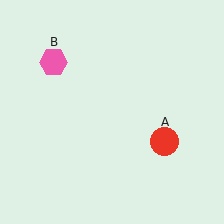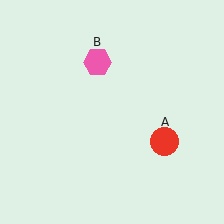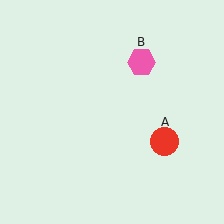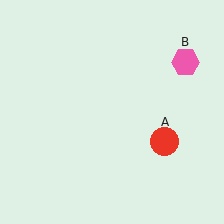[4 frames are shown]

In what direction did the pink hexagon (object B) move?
The pink hexagon (object B) moved right.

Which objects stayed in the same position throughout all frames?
Red circle (object A) remained stationary.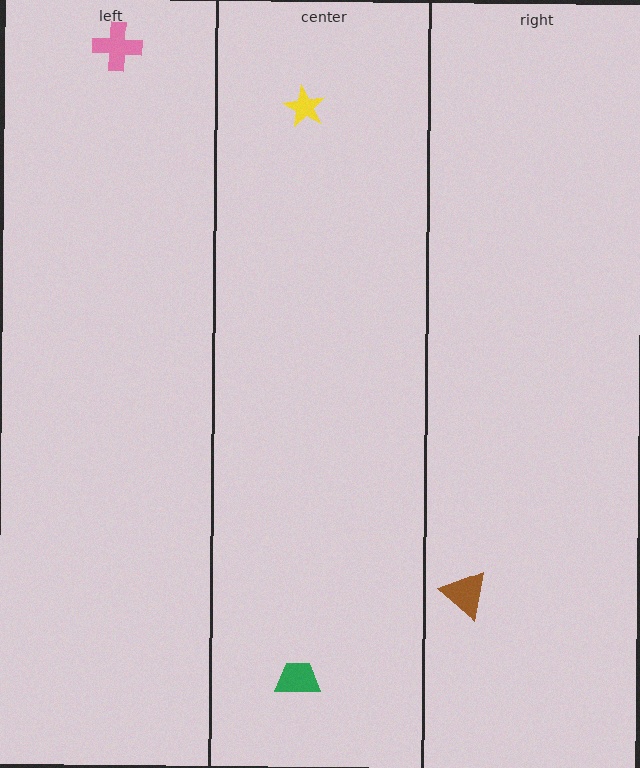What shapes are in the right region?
The brown triangle.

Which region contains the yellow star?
The center region.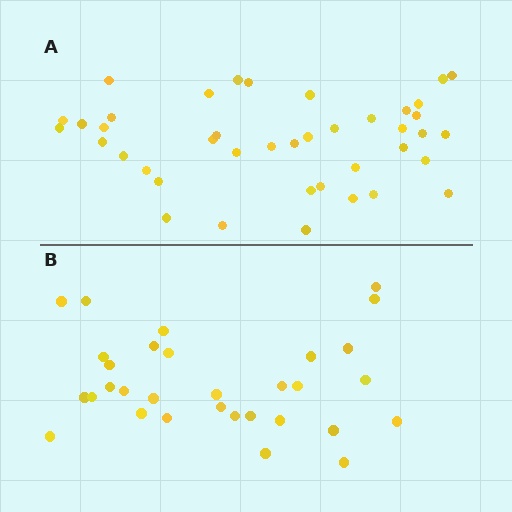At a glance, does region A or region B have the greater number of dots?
Region A (the top region) has more dots.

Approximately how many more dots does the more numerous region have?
Region A has roughly 10 or so more dots than region B.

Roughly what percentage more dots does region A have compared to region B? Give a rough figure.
About 30% more.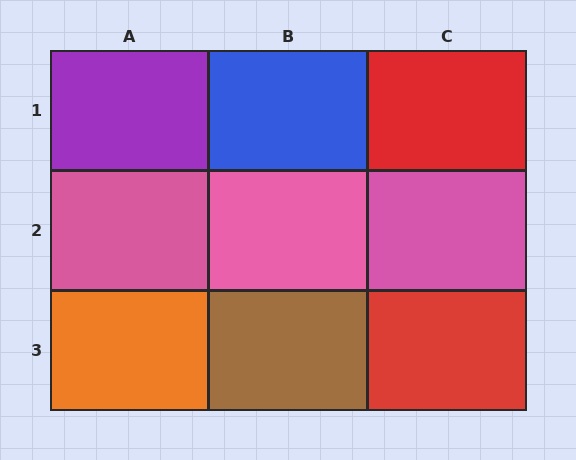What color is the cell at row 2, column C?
Pink.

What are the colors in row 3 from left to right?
Orange, brown, red.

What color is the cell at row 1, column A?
Purple.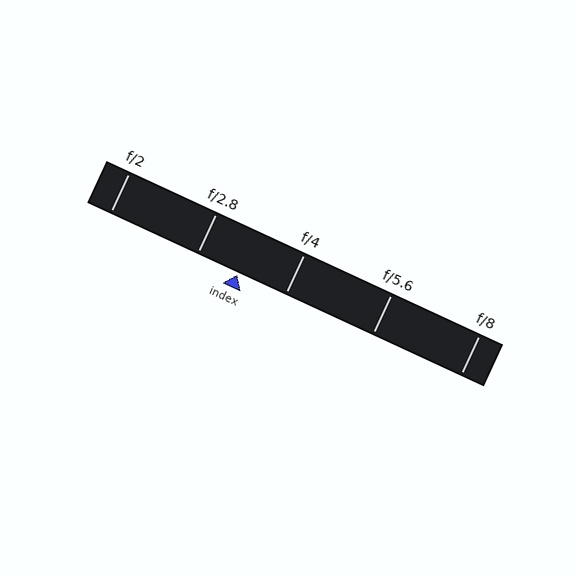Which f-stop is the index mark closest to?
The index mark is closest to f/2.8.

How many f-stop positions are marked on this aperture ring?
There are 5 f-stop positions marked.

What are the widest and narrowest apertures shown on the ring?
The widest aperture shown is f/2 and the narrowest is f/8.